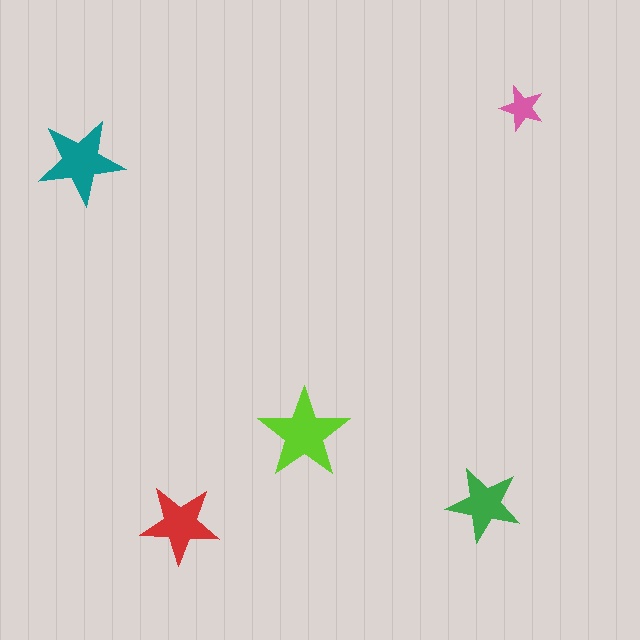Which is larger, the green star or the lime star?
The lime one.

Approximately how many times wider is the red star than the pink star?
About 2 times wider.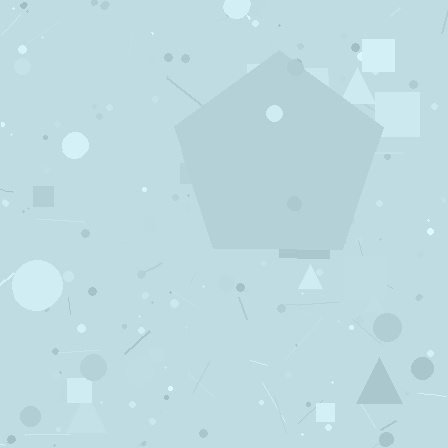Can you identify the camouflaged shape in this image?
The camouflaged shape is a pentagon.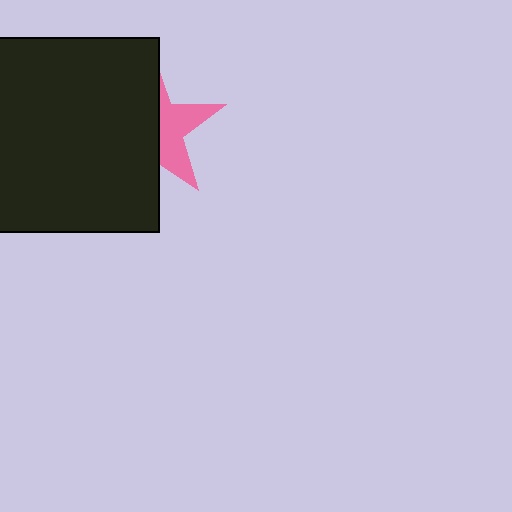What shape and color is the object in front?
The object in front is a black square.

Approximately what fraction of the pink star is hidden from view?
Roughly 59% of the pink star is hidden behind the black square.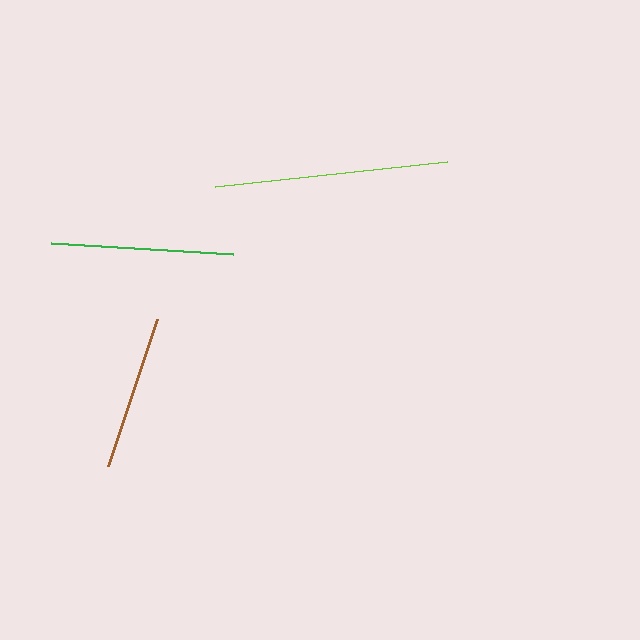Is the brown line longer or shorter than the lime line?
The lime line is longer than the brown line.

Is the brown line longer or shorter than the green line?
The green line is longer than the brown line.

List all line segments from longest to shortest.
From longest to shortest: lime, green, brown.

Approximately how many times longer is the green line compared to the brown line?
The green line is approximately 1.2 times the length of the brown line.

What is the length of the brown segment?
The brown segment is approximately 155 pixels long.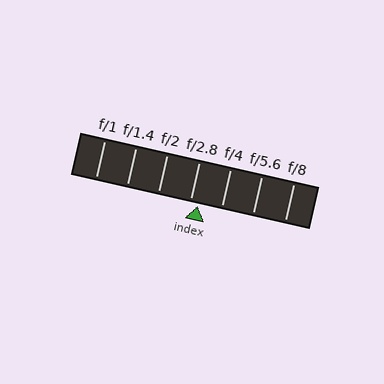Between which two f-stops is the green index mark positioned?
The index mark is between f/2.8 and f/4.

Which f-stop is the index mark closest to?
The index mark is closest to f/2.8.